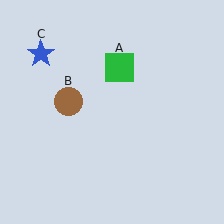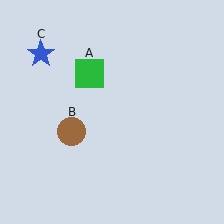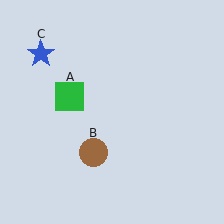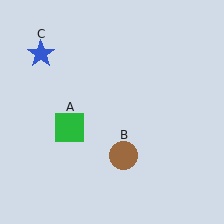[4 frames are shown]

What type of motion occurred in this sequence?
The green square (object A), brown circle (object B) rotated counterclockwise around the center of the scene.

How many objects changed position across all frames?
2 objects changed position: green square (object A), brown circle (object B).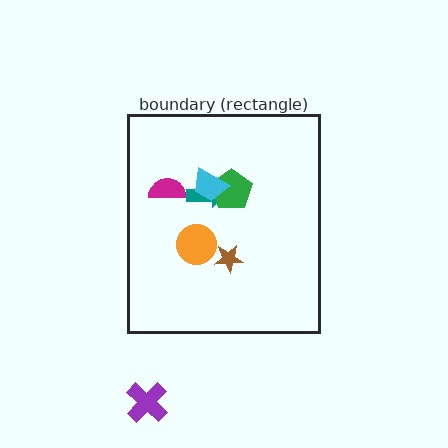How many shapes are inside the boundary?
6 inside, 1 outside.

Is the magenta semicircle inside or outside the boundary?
Inside.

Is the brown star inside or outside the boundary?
Inside.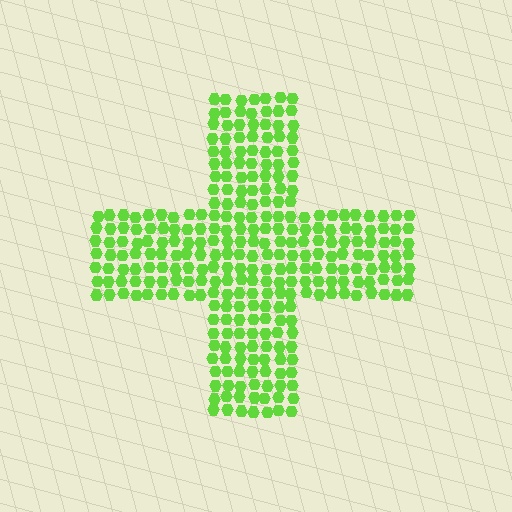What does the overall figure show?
The overall figure shows a cross.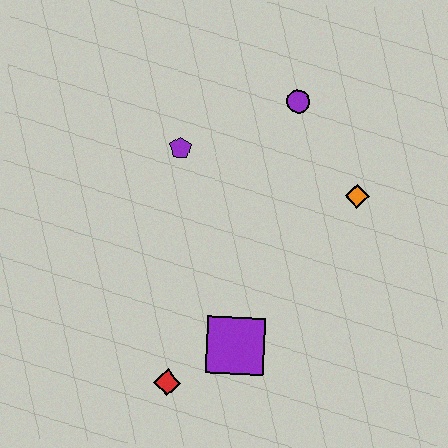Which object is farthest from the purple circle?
The red diamond is farthest from the purple circle.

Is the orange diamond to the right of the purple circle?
Yes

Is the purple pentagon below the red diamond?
No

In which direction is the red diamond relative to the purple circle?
The red diamond is below the purple circle.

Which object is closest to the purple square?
The red diamond is closest to the purple square.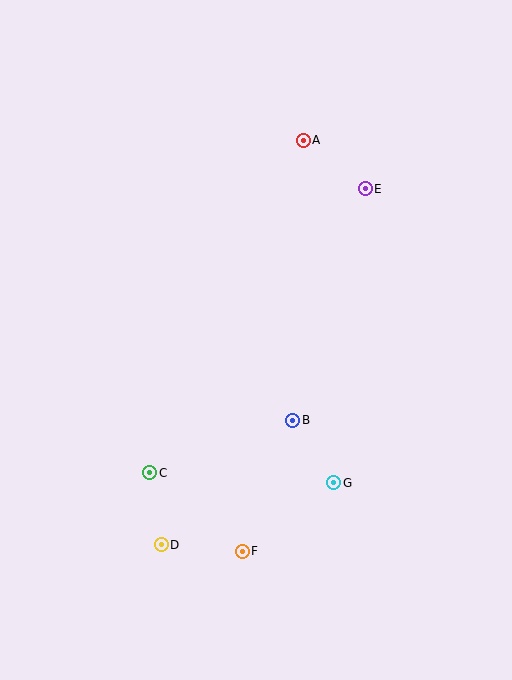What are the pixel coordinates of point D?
Point D is at (161, 545).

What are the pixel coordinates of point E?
Point E is at (365, 189).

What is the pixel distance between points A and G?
The distance between A and G is 344 pixels.